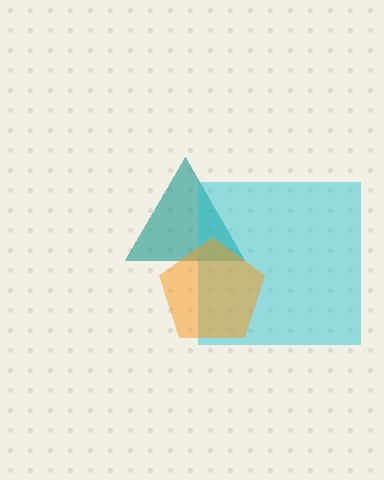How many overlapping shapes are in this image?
There are 3 overlapping shapes in the image.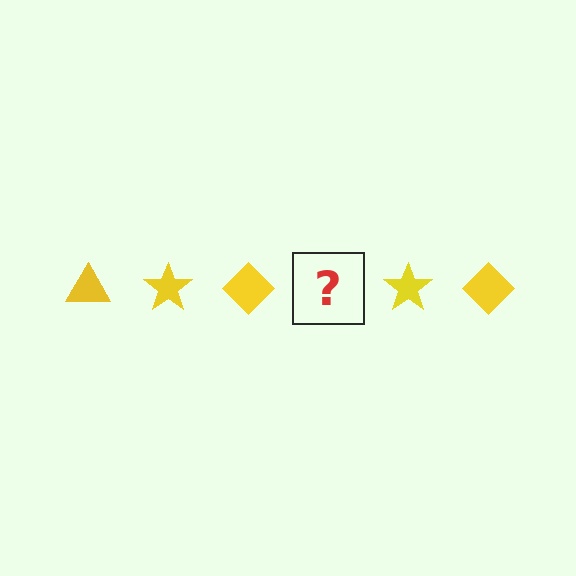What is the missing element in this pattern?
The missing element is a yellow triangle.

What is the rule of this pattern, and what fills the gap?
The rule is that the pattern cycles through triangle, star, diamond shapes in yellow. The gap should be filled with a yellow triangle.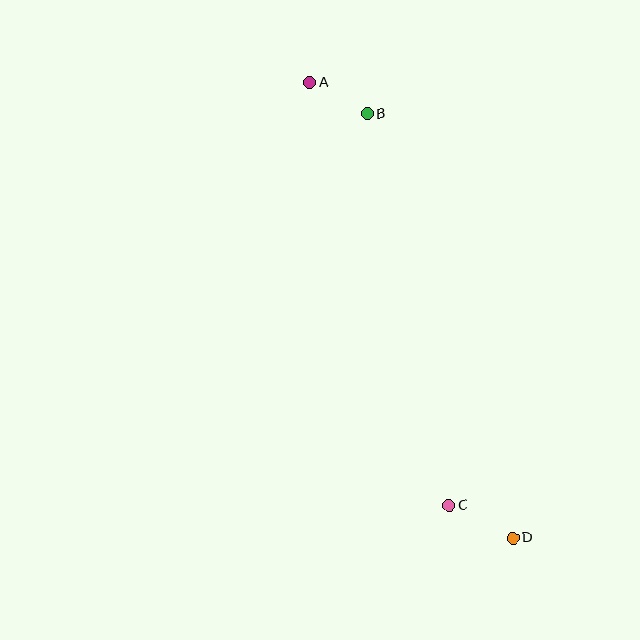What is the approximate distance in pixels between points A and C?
The distance between A and C is approximately 445 pixels.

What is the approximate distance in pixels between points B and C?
The distance between B and C is approximately 400 pixels.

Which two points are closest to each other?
Points A and B are closest to each other.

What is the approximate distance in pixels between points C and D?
The distance between C and D is approximately 71 pixels.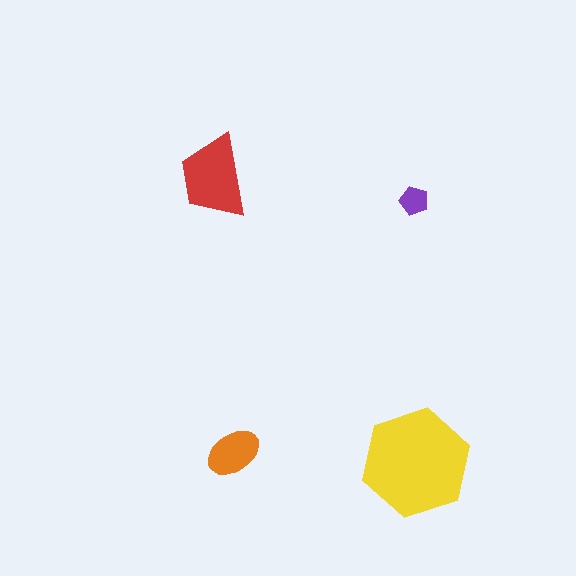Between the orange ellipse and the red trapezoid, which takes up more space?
The red trapezoid.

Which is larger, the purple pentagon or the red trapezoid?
The red trapezoid.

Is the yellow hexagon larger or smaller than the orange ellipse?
Larger.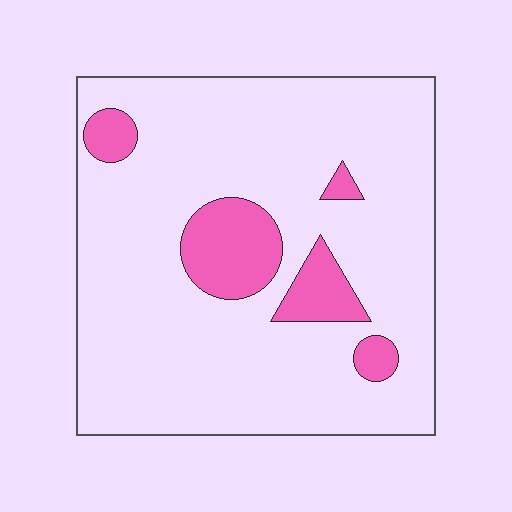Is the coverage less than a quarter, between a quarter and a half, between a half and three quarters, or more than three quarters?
Less than a quarter.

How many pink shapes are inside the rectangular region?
5.